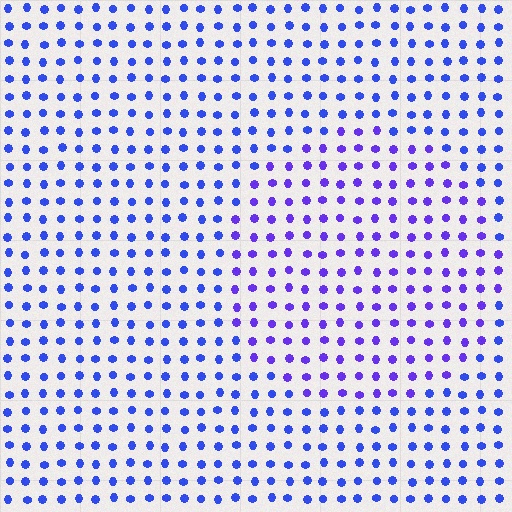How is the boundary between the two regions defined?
The boundary is defined purely by a slight shift in hue (about 27 degrees). Spacing, size, and orientation are identical on both sides.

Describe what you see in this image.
The image is filled with small blue elements in a uniform arrangement. A circle-shaped region is visible where the elements are tinted to a slightly different hue, forming a subtle color boundary.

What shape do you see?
I see a circle.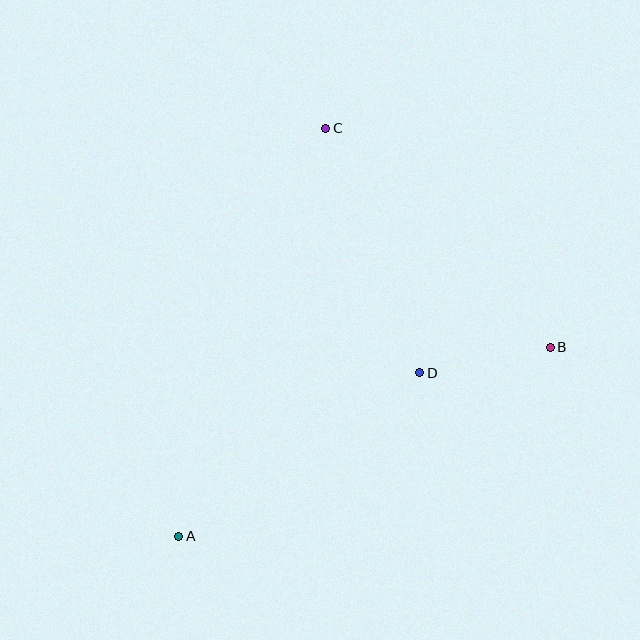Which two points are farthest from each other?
Points A and C are farthest from each other.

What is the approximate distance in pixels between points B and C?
The distance between B and C is approximately 314 pixels.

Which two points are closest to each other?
Points B and D are closest to each other.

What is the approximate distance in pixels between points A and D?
The distance between A and D is approximately 291 pixels.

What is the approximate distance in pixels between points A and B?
The distance between A and B is approximately 417 pixels.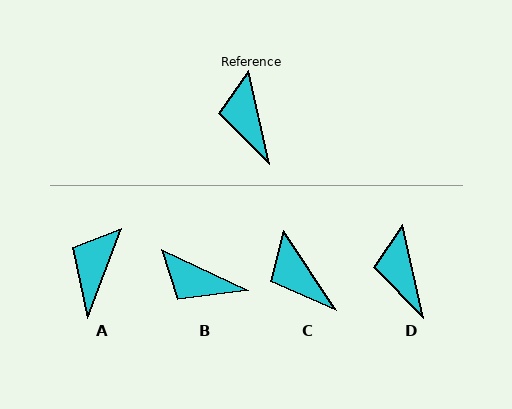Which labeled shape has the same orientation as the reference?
D.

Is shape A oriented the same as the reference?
No, it is off by about 33 degrees.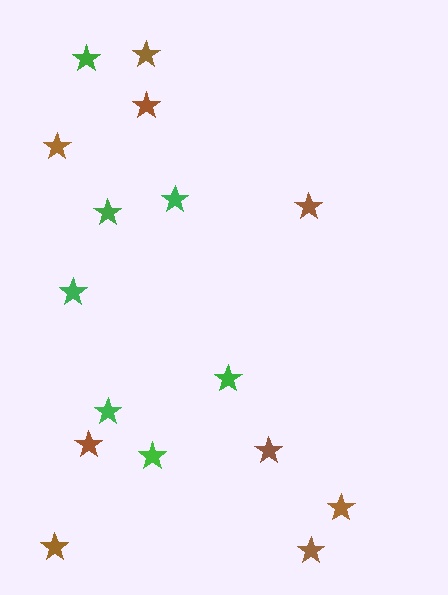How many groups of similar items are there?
There are 2 groups: one group of brown stars (9) and one group of green stars (7).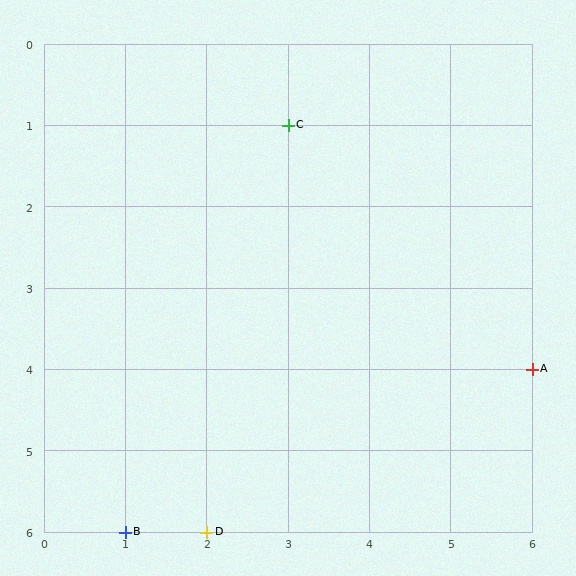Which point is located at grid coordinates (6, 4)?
Point A is at (6, 4).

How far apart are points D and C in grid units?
Points D and C are 1 column and 5 rows apart (about 5.1 grid units diagonally).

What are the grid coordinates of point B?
Point B is at grid coordinates (1, 6).